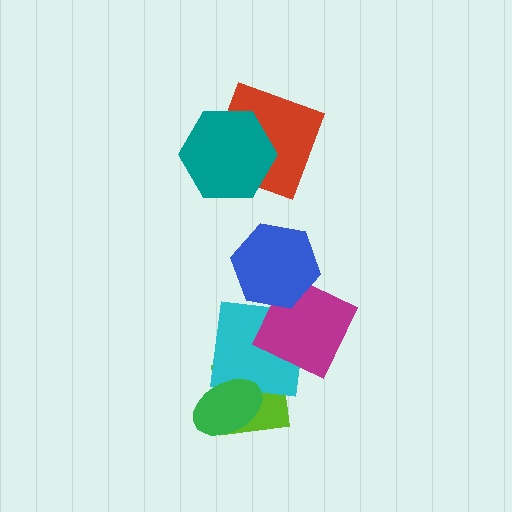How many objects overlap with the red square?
1 object overlaps with the red square.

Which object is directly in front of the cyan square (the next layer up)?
The green ellipse is directly in front of the cyan square.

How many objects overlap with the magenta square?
2 objects overlap with the magenta square.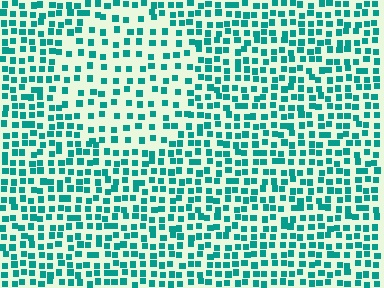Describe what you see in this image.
The image contains small teal elements arranged at two different densities. A circle-shaped region is visible where the elements are less densely packed than the surrounding area.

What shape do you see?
I see a circle.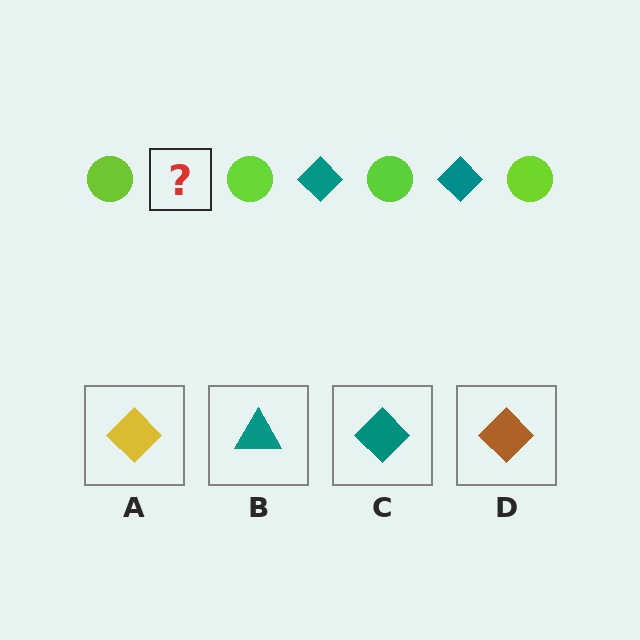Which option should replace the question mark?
Option C.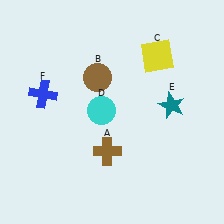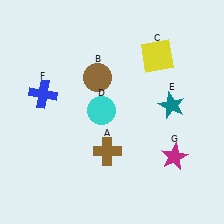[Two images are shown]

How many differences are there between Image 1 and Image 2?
There is 1 difference between the two images.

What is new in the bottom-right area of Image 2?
A magenta star (G) was added in the bottom-right area of Image 2.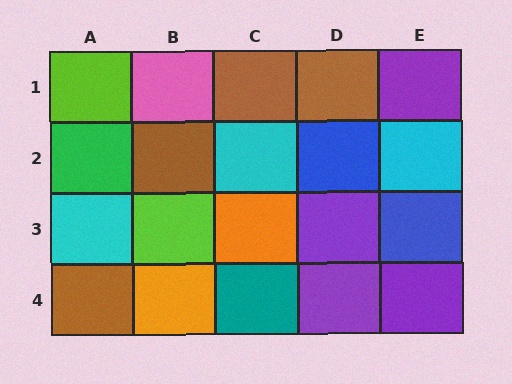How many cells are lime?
2 cells are lime.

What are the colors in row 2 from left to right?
Green, brown, cyan, blue, cyan.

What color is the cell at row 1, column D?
Brown.